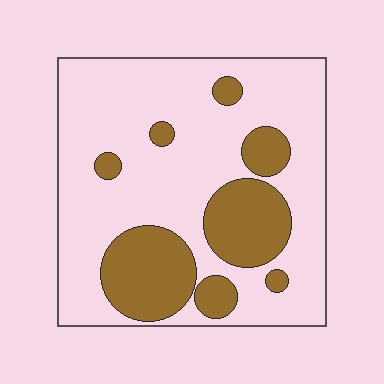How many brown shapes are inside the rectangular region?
8.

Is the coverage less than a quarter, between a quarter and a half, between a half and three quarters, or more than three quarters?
Between a quarter and a half.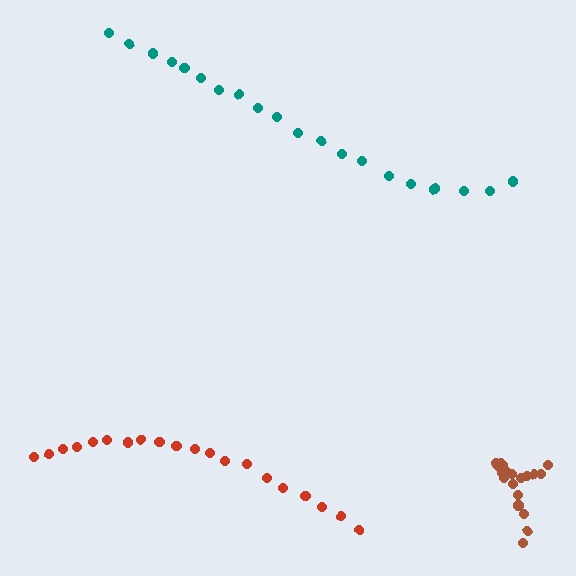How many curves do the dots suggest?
There are 3 distinct paths.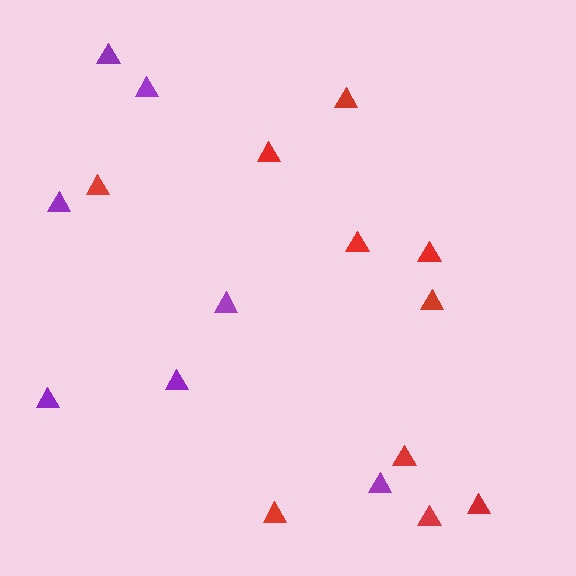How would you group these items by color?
There are 2 groups: one group of purple triangles (7) and one group of red triangles (10).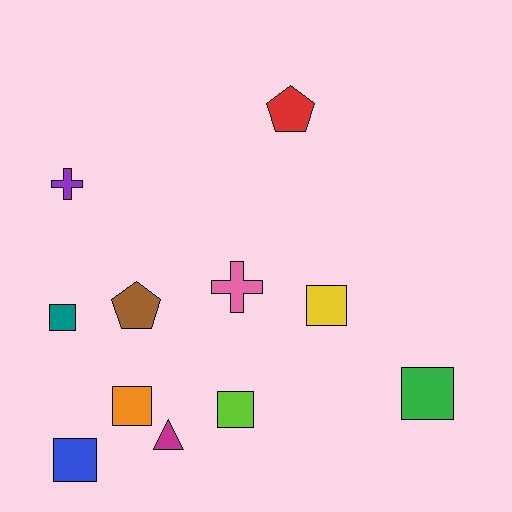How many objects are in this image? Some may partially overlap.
There are 11 objects.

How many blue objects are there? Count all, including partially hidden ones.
There is 1 blue object.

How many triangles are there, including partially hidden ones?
There is 1 triangle.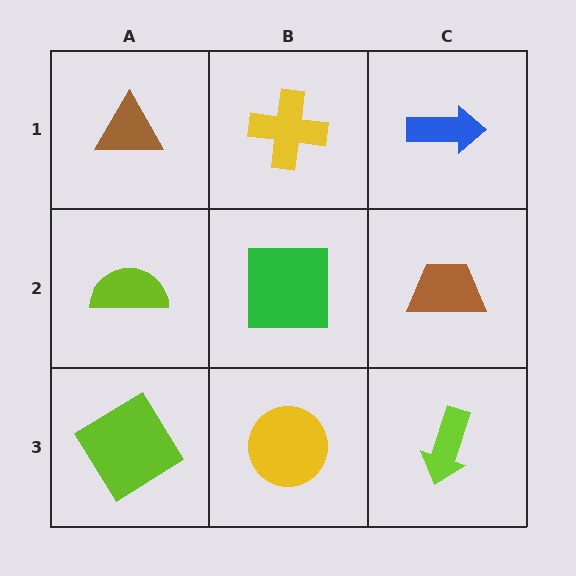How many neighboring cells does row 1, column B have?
3.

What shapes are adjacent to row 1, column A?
A lime semicircle (row 2, column A), a yellow cross (row 1, column B).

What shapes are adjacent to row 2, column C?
A blue arrow (row 1, column C), a lime arrow (row 3, column C), a green square (row 2, column B).